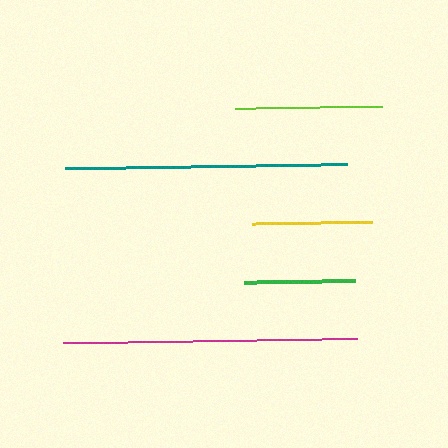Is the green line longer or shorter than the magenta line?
The magenta line is longer than the green line.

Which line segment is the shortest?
The green line is the shortest at approximately 111 pixels.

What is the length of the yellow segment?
The yellow segment is approximately 119 pixels long.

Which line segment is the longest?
The magenta line is the longest at approximately 295 pixels.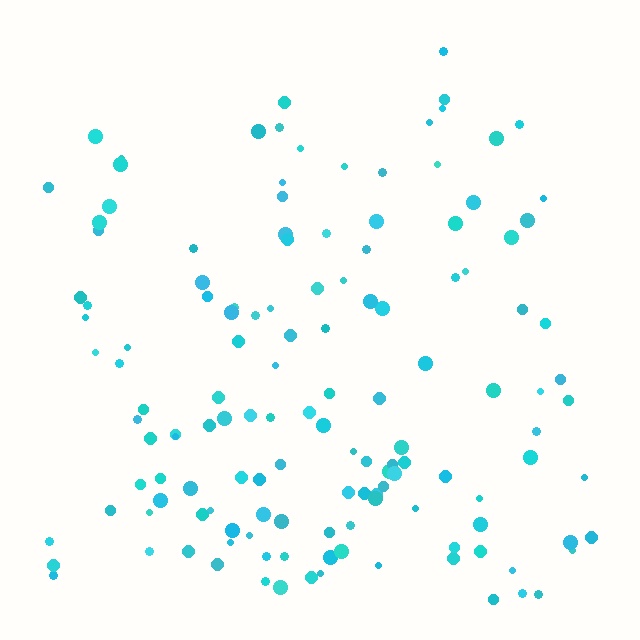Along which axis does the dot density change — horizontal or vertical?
Vertical.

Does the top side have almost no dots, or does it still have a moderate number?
Still a moderate number, just noticeably fewer than the bottom.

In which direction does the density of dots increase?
From top to bottom, with the bottom side densest.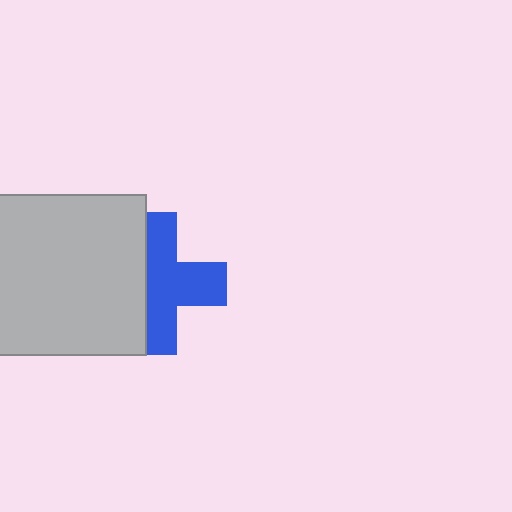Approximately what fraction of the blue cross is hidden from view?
Roughly 39% of the blue cross is hidden behind the light gray square.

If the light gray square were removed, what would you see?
You would see the complete blue cross.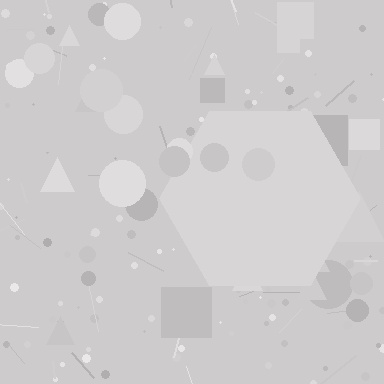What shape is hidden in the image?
A hexagon is hidden in the image.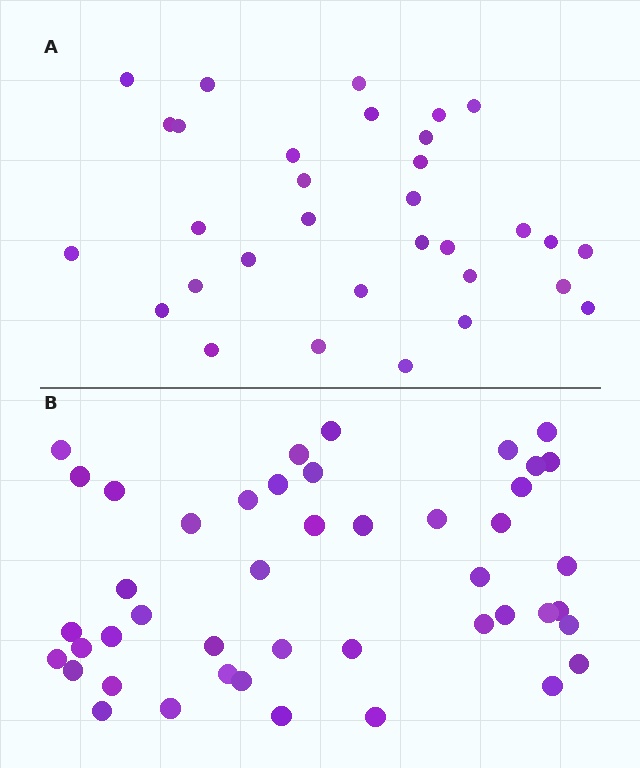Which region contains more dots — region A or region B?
Region B (the bottom region) has more dots.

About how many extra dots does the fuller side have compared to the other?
Region B has approximately 15 more dots than region A.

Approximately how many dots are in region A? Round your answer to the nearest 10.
About 30 dots. (The exact count is 32, which rounds to 30.)